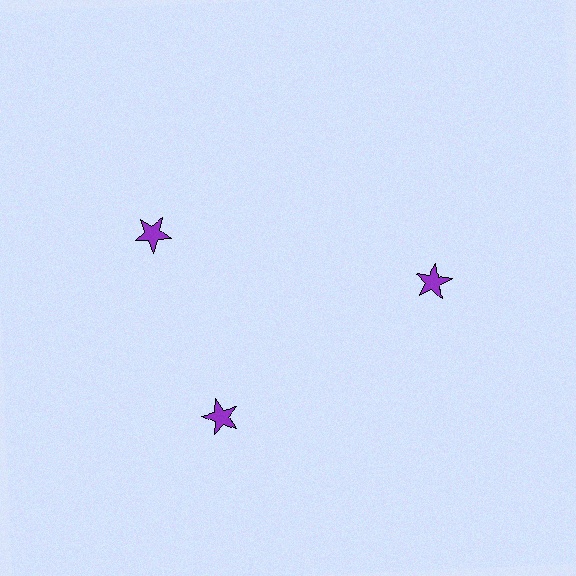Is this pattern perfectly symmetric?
No. The 3 purple stars are arranged in a ring, but one element near the 11 o'clock position is rotated out of alignment along the ring, breaking the 3-fold rotational symmetry.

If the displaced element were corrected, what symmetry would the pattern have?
It would have 3-fold rotational symmetry — the pattern would map onto itself every 120 degrees.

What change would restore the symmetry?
The symmetry would be restored by rotating it back into even spacing with its neighbors so that all 3 stars sit at equal angles and equal distance from the center.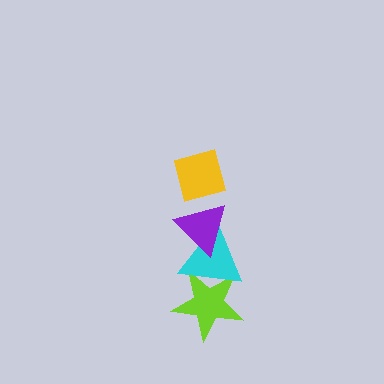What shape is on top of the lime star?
The cyan triangle is on top of the lime star.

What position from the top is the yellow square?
The yellow square is 1st from the top.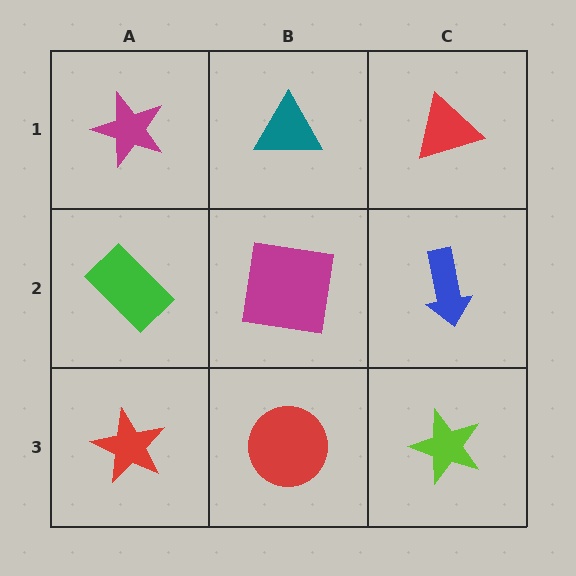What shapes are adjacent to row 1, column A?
A green rectangle (row 2, column A), a teal triangle (row 1, column B).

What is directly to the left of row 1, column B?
A magenta star.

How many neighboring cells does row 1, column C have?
2.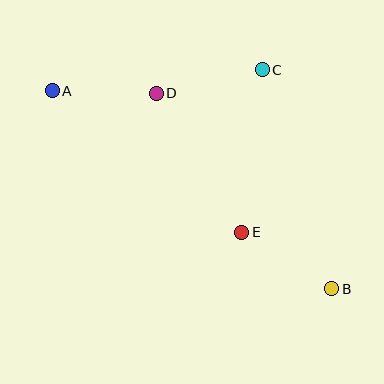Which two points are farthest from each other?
Points A and B are farthest from each other.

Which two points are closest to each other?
Points A and D are closest to each other.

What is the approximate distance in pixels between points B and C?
The distance between B and C is approximately 230 pixels.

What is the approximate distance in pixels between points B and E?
The distance between B and E is approximately 106 pixels.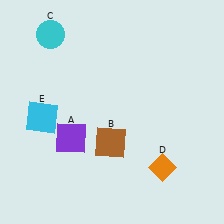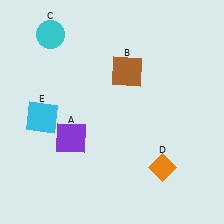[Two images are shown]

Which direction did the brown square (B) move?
The brown square (B) moved up.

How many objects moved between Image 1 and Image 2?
1 object moved between the two images.